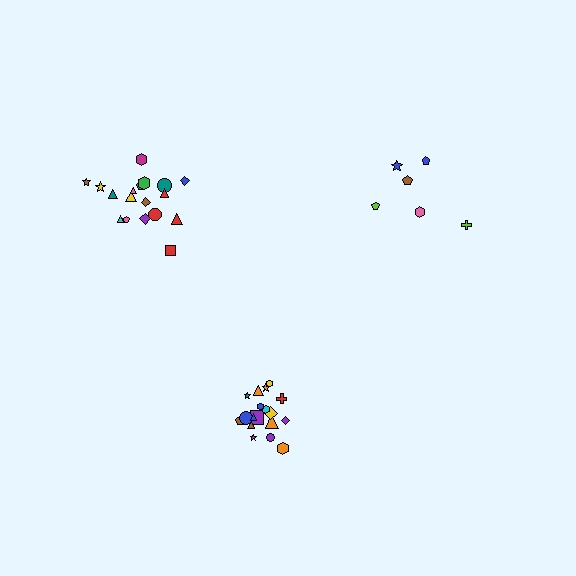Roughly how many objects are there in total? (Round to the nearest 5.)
Roughly 40 objects in total.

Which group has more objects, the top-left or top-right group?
The top-left group.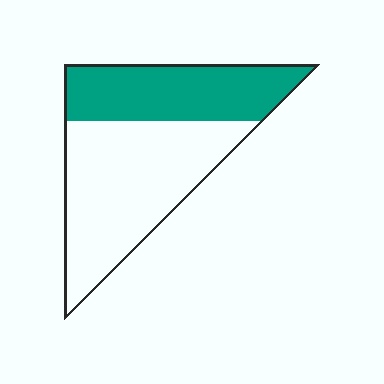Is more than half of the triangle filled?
No.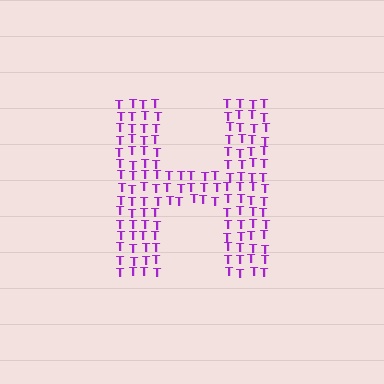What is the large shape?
The large shape is the letter H.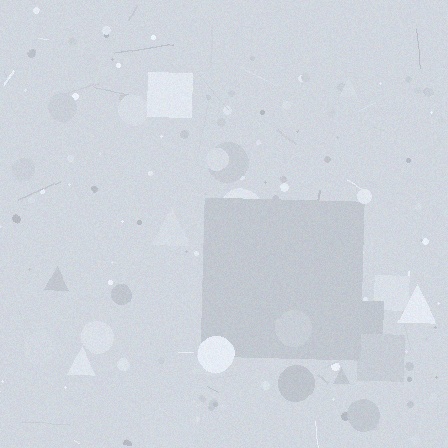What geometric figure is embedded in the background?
A square is embedded in the background.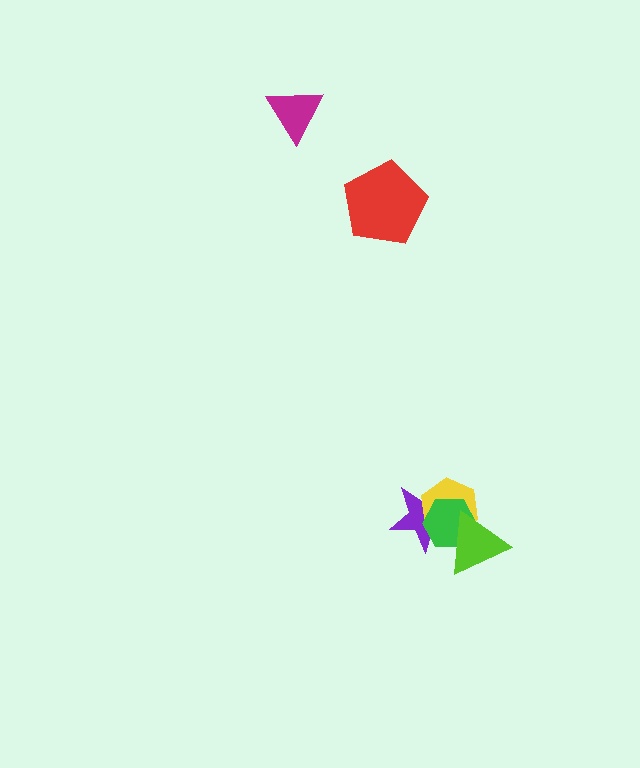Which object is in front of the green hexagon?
The lime triangle is in front of the green hexagon.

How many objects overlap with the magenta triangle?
0 objects overlap with the magenta triangle.